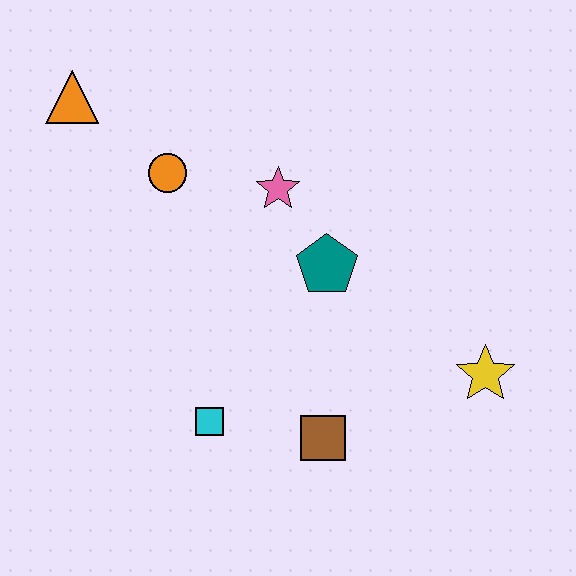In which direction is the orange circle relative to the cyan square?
The orange circle is above the cyan square.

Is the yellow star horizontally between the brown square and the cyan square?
No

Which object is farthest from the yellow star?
The orange triangle is farthest from the yellow star.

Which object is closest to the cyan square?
The brown square is closest to the cyan square.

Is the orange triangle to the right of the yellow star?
No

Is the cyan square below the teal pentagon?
Yes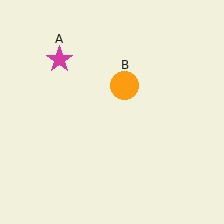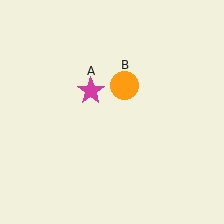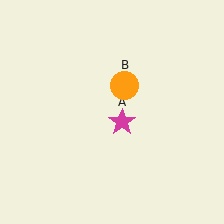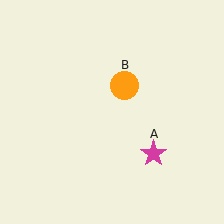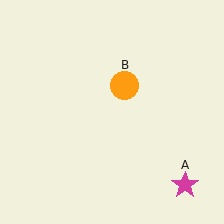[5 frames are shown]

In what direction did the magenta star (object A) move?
The magenta star (object A) moved down and to the right.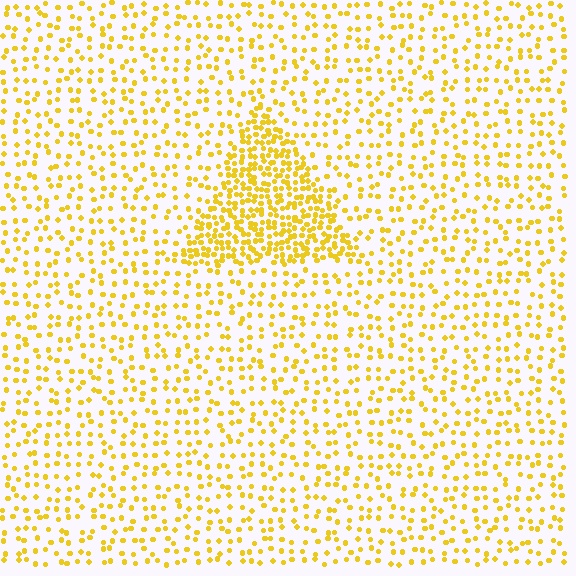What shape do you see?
I see a triangle.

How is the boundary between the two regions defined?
The boundary is defined by a change in element density (approximately 2.6x ratio). All elements are the same color, size, and shape.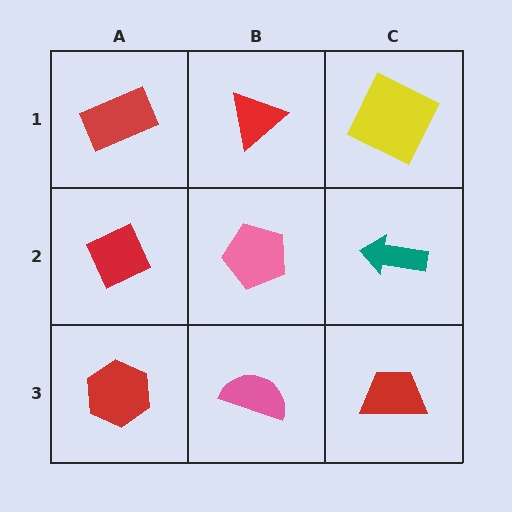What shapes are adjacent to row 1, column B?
A pink pentagon (row 2, column B), a red rectangle (row 1, column A), a yellow square (row 1, column C).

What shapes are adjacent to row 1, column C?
A teal arrow (row 2, column C), a red triangle (row 1, column B).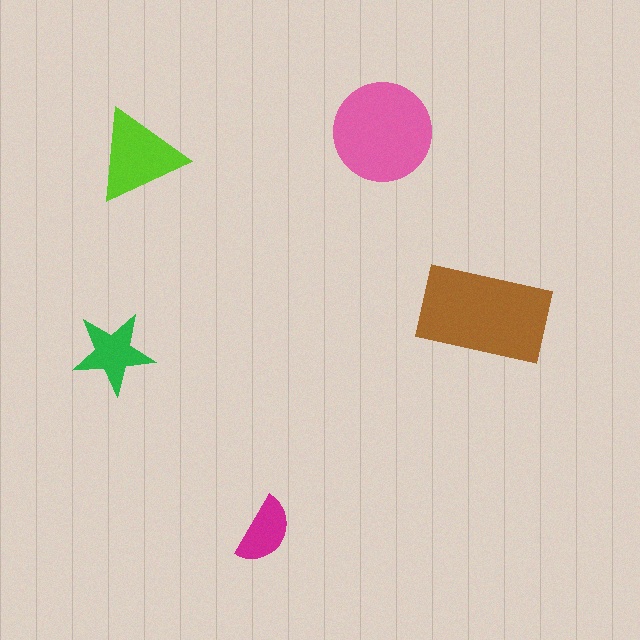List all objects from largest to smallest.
The brown rectangle, the pink circle, the lime triangle, the green star, the magenta semicircle.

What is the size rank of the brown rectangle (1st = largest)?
1st.